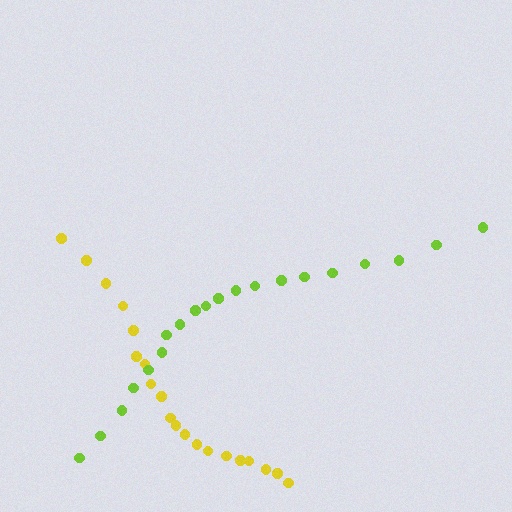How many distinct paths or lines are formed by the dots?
There are 2 distinct paths.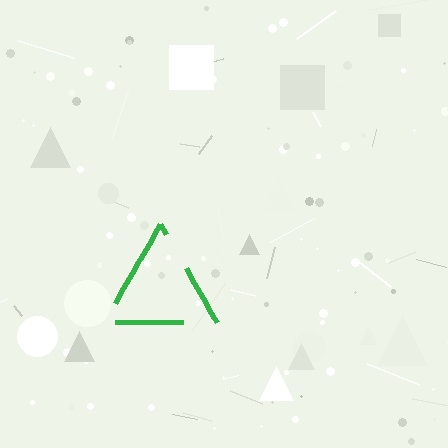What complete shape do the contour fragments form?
The contour fragments form a triangle.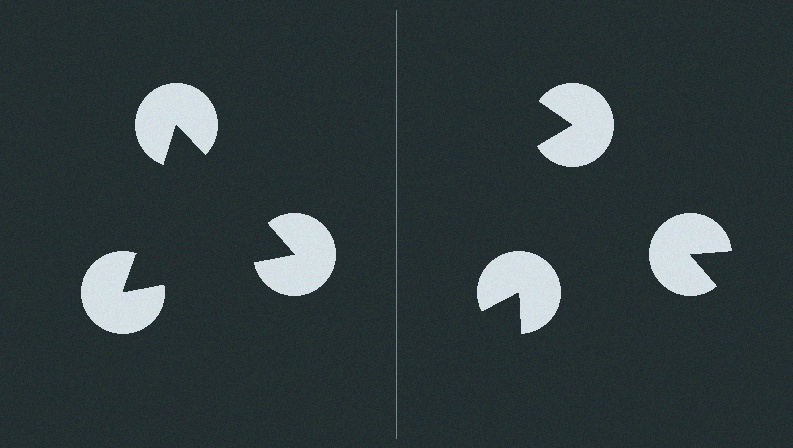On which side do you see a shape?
An illusory triangle appears on the left side. On the right side the wedge cuts are rotated, so no coherent shape forms.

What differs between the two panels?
The pac-man discs are positioned identically on both sides; only the wedge orientations differ. On the left they align to a triangle; on the right they are misaligned.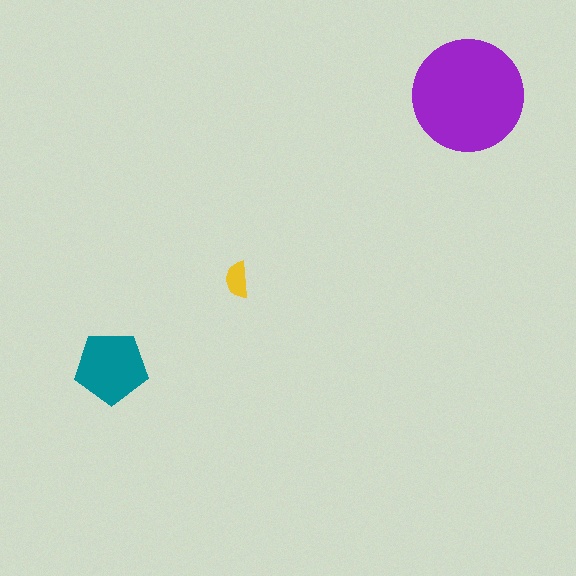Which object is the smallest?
The yellow semicircle.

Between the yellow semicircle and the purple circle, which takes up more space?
The purple circle.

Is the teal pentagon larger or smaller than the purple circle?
Smaller.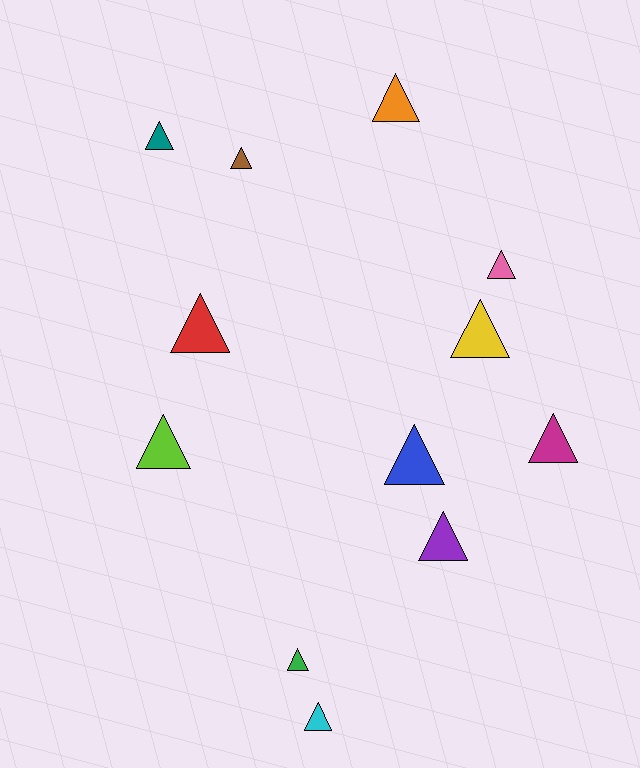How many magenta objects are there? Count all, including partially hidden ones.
There is 1 magenta object.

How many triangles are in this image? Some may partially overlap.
There are 12 triangles.